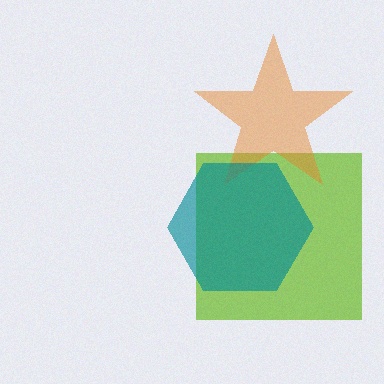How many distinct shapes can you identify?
There are 3 distinct shapes: a lime square, an orange star, a teal hexagon.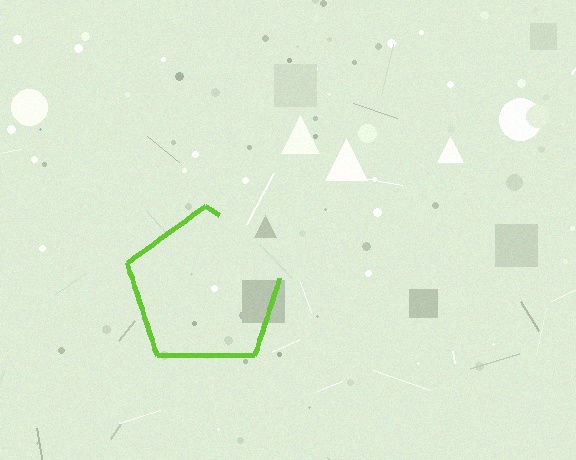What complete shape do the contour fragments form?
The contour fragments form a pentagon.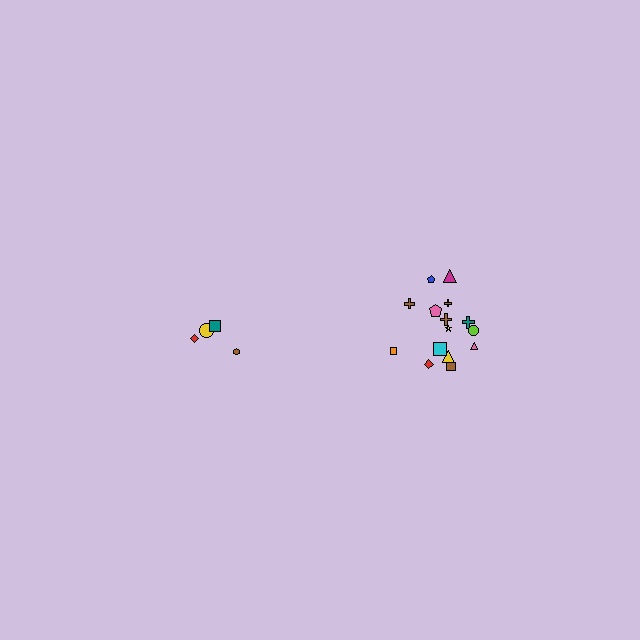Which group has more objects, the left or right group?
The right group.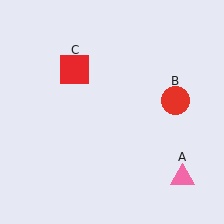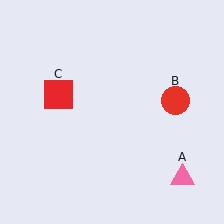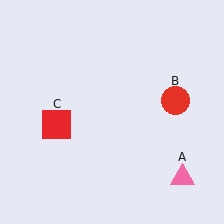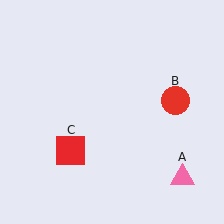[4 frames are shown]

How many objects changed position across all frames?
1 object changed position: red square (object C).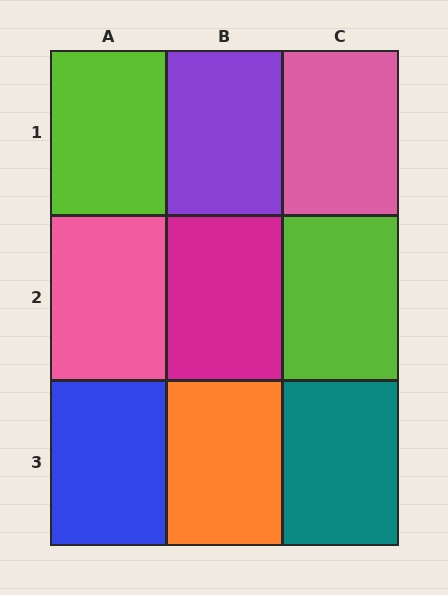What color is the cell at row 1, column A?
Lime.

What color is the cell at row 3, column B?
Orange.